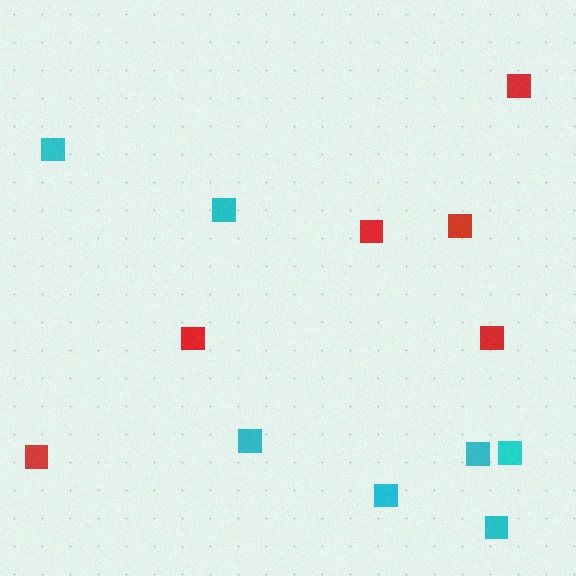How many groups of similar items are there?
There are 2 groups: one group of red squares (6) and one group of cyan squares (7).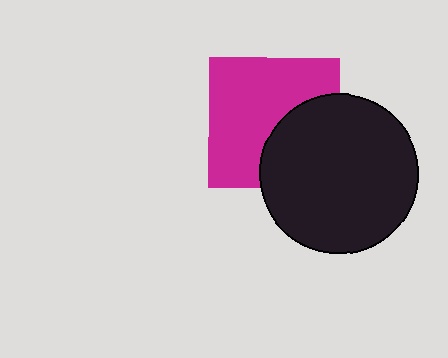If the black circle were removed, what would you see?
You would see the complete magenta square.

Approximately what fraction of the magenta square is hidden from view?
Roughly 37% of the magenta square is hidden behind the black circle.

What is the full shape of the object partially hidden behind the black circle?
The partially hidden object is a magenta square.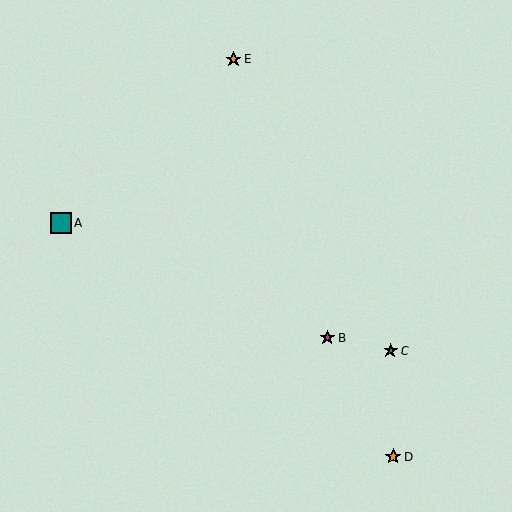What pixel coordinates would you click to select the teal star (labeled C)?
Click at (390, 350) to select the teal star C.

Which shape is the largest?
The teal square (labeled A) is the largest.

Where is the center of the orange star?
The center of the orange star is at (234, 59).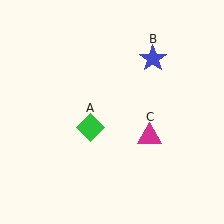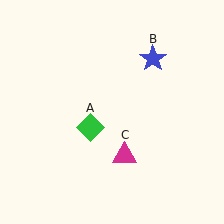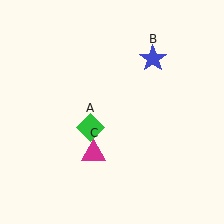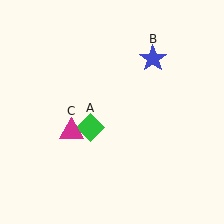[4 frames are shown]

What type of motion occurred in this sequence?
The magenta triangle (object C) rotated clockwise around the center of the scene.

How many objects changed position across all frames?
1 object changed position: magenta triangle (object C).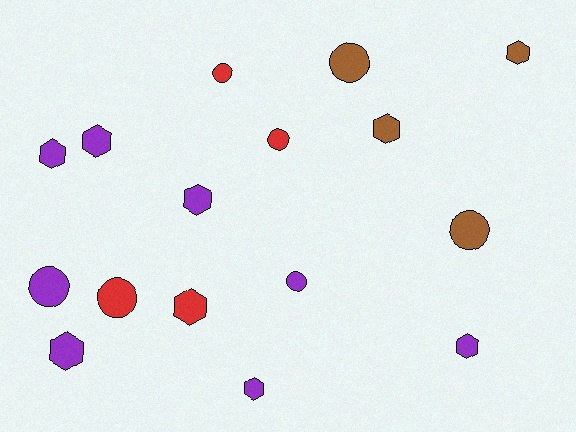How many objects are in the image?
There are 16 objects.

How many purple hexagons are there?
There are 6 purple hexagons.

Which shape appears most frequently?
Hexagon, with 9 objects.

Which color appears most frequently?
Purple, with 8 objects.